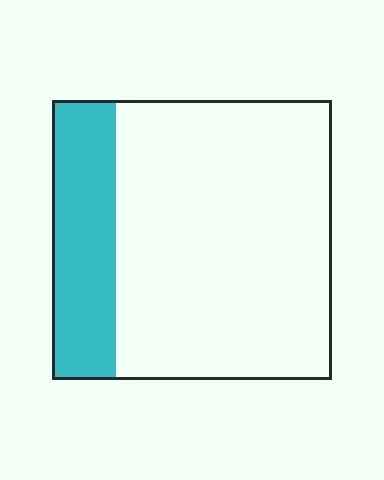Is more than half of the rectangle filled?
No.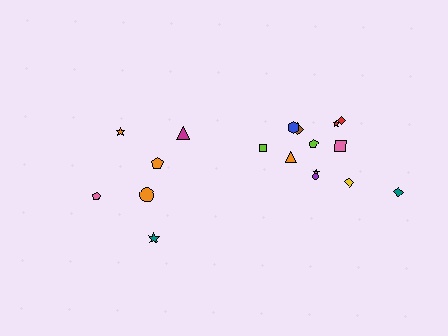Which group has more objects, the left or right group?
The right group.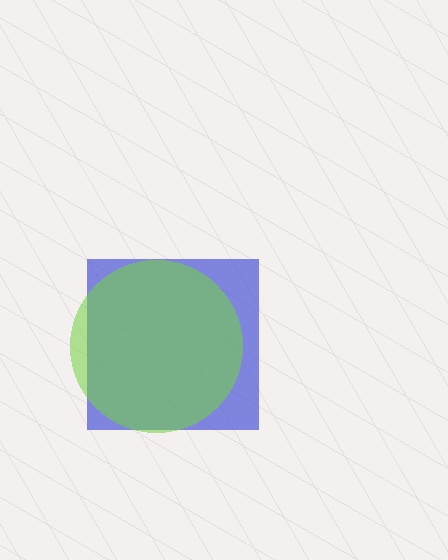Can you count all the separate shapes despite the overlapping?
Yes, there are 2 separate shapes.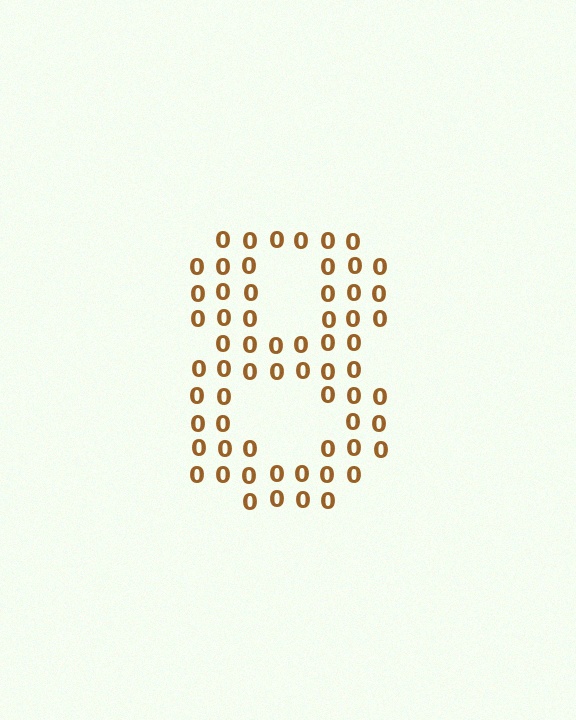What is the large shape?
The large shape is the digit 8.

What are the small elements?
The small elements are digit 0's.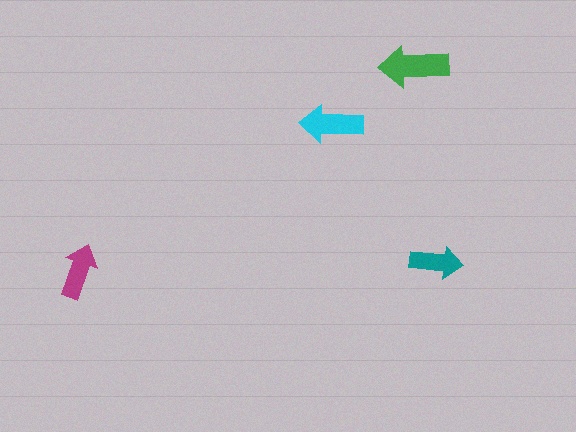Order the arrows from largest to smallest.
the green one, the cyan one, the magenta one, the teal one.